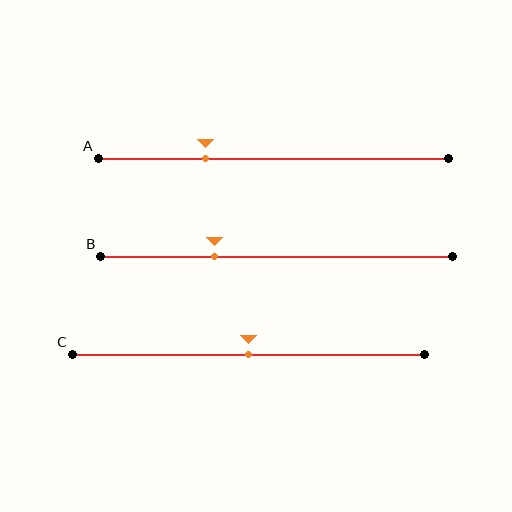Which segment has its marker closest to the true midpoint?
Segment C has its marker closest to the true midpoint.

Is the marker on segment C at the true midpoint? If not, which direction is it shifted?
Yes, the marker on segment C is at the true midpoint.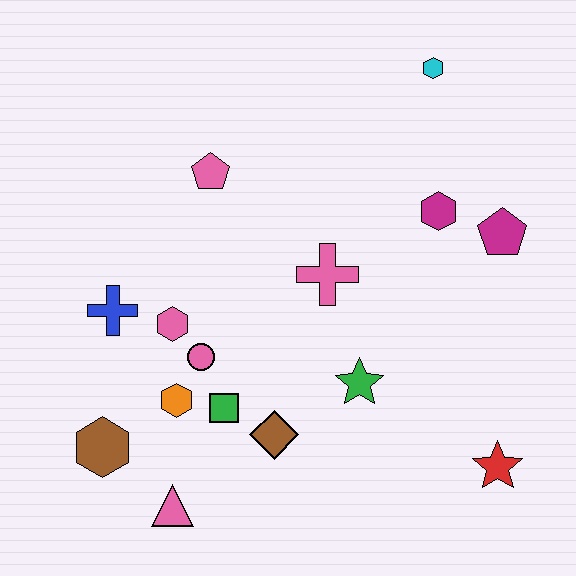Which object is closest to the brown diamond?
The green square is closest to the brown diamond.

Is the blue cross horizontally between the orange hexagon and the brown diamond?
No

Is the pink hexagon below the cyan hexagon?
Yes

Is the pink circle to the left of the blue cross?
No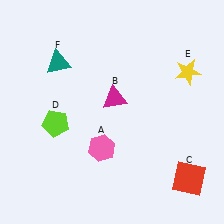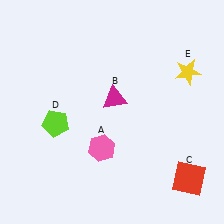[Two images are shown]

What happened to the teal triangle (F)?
The teal triangle (F) was removed in Image 2. It was in the top-left area of Image 1.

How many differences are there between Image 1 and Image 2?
There is 1 difference between the two images.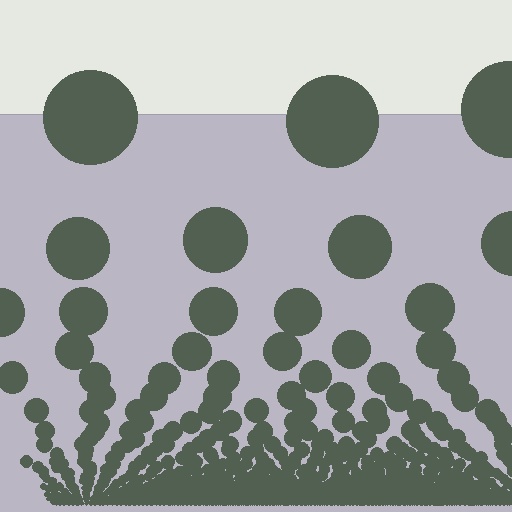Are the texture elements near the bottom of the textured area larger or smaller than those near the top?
Smaller. The gradient is inverted — elements near the bottom are smaller and denser.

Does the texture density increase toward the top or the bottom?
Density increases toward the bottom.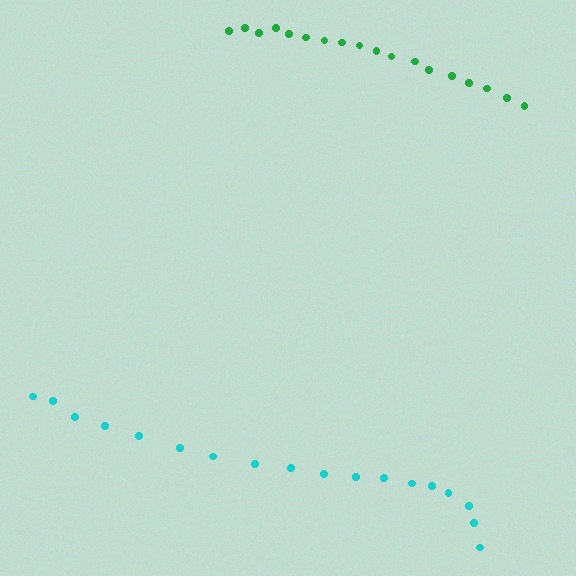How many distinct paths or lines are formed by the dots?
There are 2 distinct paths.